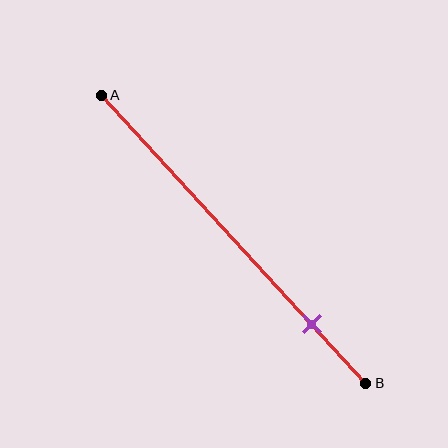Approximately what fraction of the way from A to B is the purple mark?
The purple mark is approximately 80% of the way from A to B.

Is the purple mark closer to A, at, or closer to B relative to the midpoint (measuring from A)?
The purple mark is closer to point B than the midpoint of segment AB.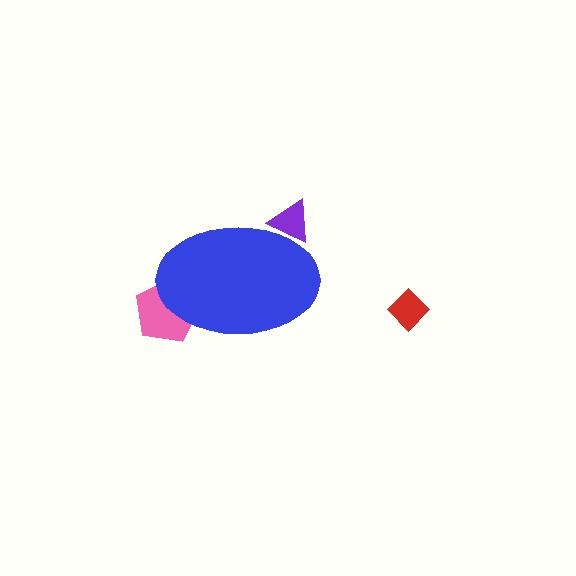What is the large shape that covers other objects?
A blue ellipse.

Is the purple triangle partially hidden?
Yes, the purple triangle is partially hidden behind the blue ellipse.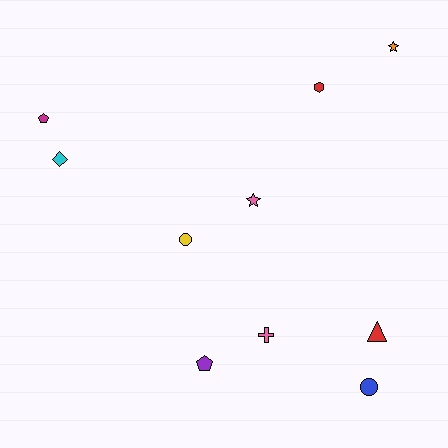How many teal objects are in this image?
There are no teal objects.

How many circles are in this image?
There are 2 circles.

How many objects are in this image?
There are 10 objects.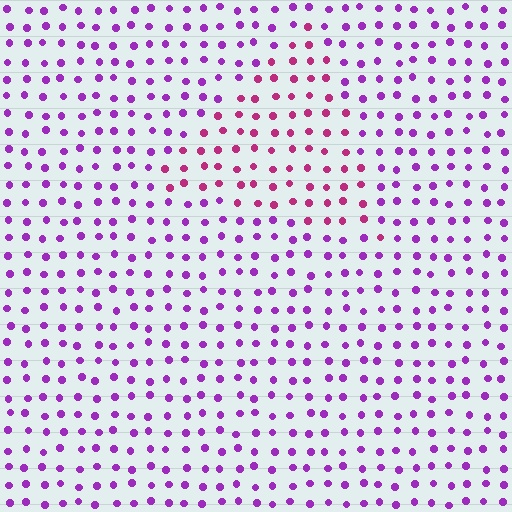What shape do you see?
I see a triangle.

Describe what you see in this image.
The image is filled with small purple elements in a uniform arrangement. A triangle-shaped region is visible where the elements are tinted to a slightly different hue, forming a subtle color boundary.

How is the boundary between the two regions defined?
The boundary is defined purely by a slight shift in hue (about 38 degrees). Spacing, size, and orientation are identical on both sides.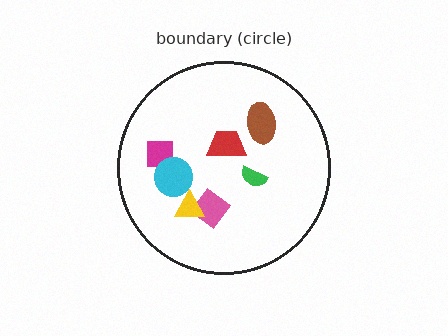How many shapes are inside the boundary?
7 inside, 0 outside.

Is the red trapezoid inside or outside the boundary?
Inside.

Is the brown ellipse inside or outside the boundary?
Inside.